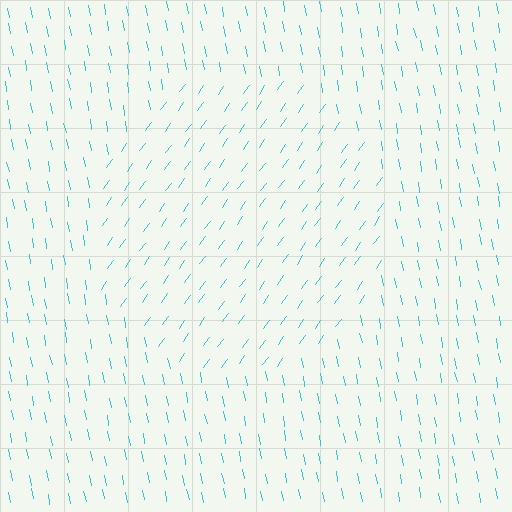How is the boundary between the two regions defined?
The boundary is defined purely by a change in line orientation (approximately 45 degrees difference). All lines are the same color and thickness.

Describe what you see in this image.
The image is filled with small cyan line segments. A circle region in the image has lines oriented differently from the surrounding lines, creating a visible texture boundary.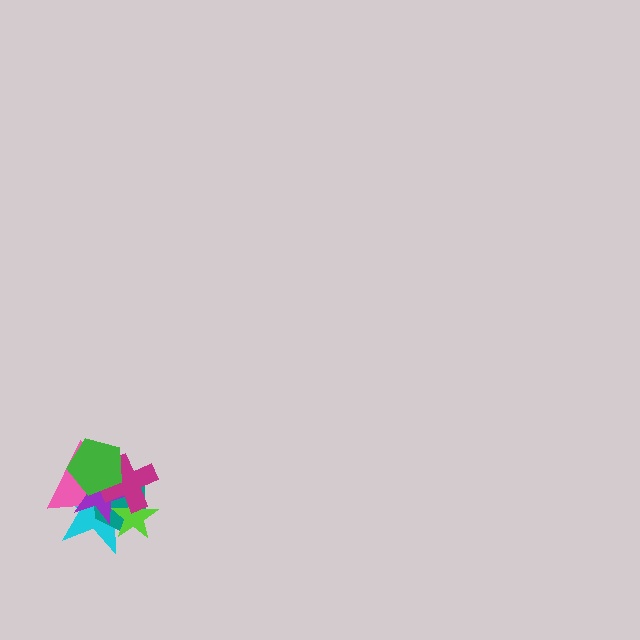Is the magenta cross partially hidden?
Yes, it is partially covered by another shape.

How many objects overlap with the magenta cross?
6 objects overlap with the magenta cross.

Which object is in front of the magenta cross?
The green pentagon is in front of the magenta cross.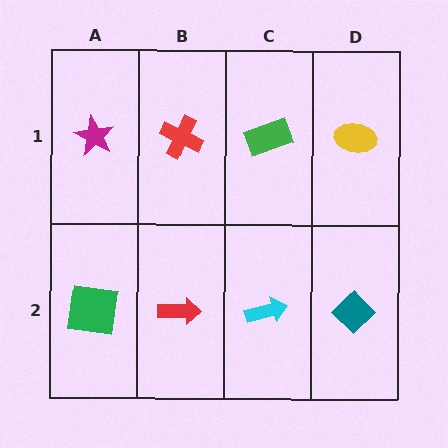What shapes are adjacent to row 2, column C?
A green rectangle (row 1, column C), a red arrow (row 2, column B), a teal diamond (row 2, column D).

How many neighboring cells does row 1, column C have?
3.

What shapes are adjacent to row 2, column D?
A yellow ellipse (row 1, column D), a cyan arrow (row 2, column C).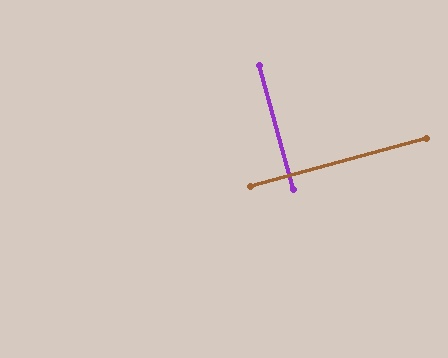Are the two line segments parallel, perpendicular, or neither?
Perpendicular — they meet at approximately 90°.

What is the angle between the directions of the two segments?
Approximately 90 degrees.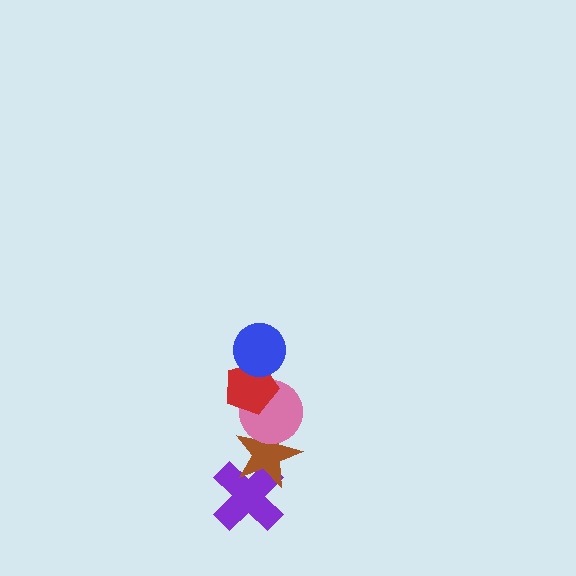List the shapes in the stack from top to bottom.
From top to bottom: the blue circle, the red pentagon, the pink circle, the brown star, the purple cross.